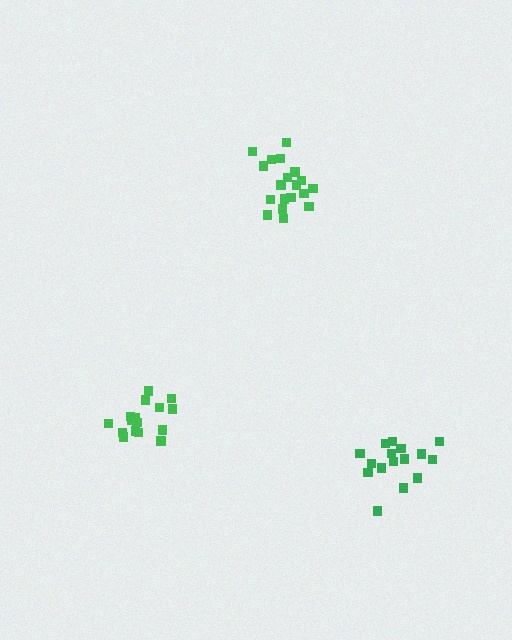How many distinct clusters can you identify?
There are 3 distinct clusters.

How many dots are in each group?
Group 1: 19 dots, Group 2: 16 dots, Group 3: 16 dots (51 total).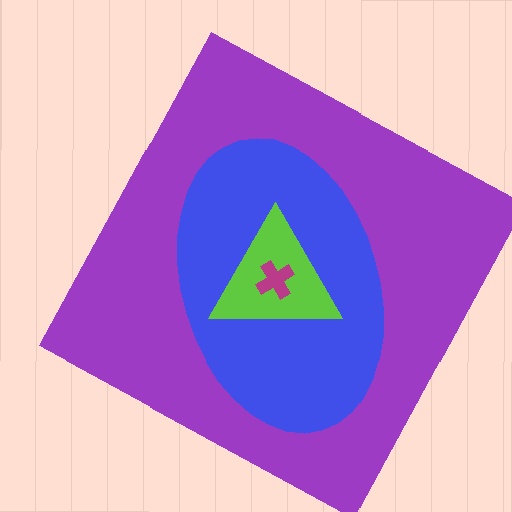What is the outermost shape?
The purple square.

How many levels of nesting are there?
4.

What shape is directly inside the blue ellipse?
The lime triangle.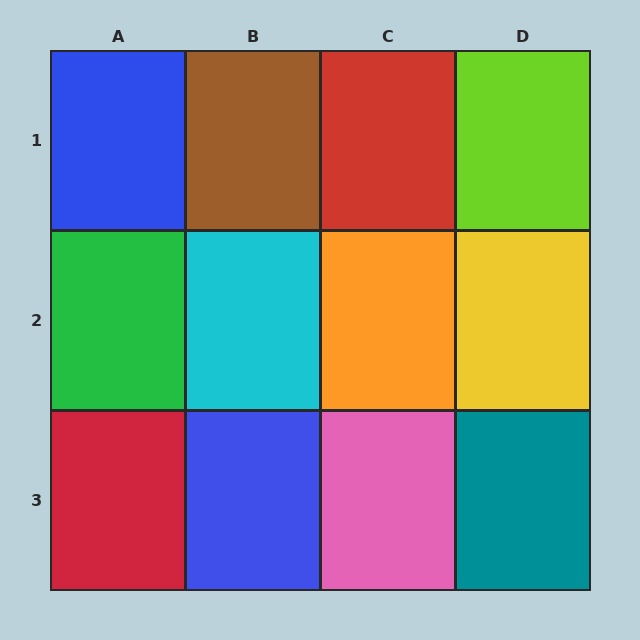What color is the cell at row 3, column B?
Blue.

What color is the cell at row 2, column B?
Cyan.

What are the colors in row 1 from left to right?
Blue, brown, red, lime.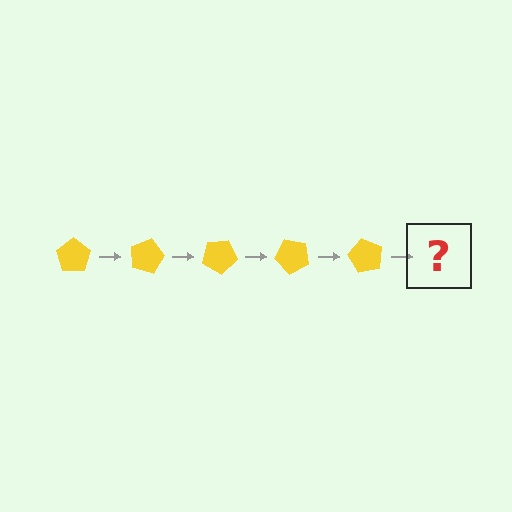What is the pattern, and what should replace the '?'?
The pattern is that the pentagon rotates 15 degrees each step. The '?' should be a yellow pentagon rotated 75 degrees.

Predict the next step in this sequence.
The next step is a yellow pentagon rotated 75 degrees.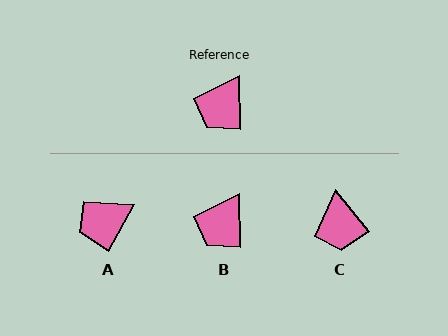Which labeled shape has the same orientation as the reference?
B.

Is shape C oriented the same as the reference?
No, it is off by about 38 degrees.